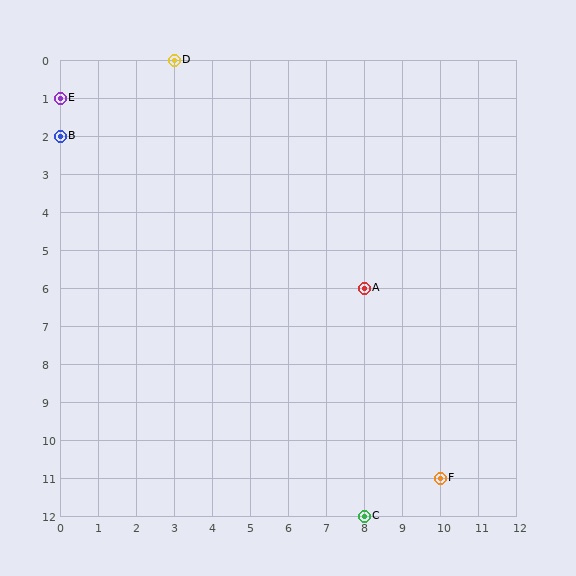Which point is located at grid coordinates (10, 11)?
Point F is at (10, 11).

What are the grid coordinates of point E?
Point E is at grid coordinates (0, 1).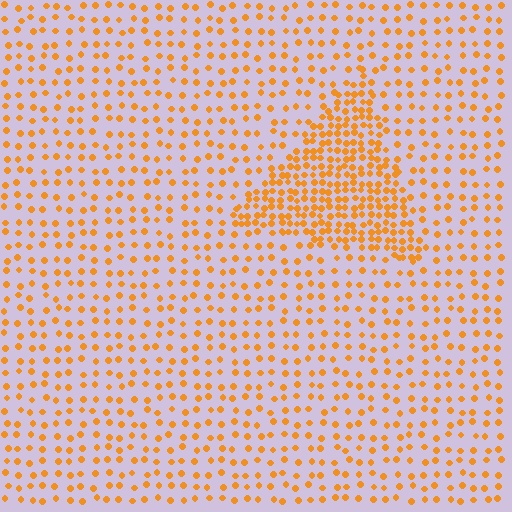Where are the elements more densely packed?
The elements are more densely packed inside the triangle boundary.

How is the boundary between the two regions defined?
The boundary is defined by a change in element density (approximately 2.4x ratio). All elements are the same color, size, and shape.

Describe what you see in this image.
The image contains small orange elements arranged at two different densities. A triangle-shaped region is visible where the elements are more densely packed than the surrounding area.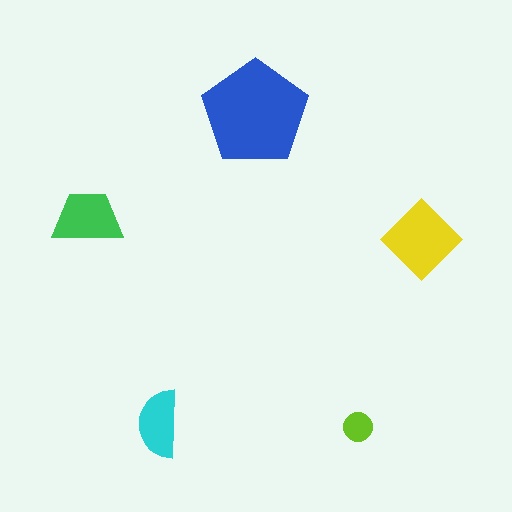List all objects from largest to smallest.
The blue pentagon, the yellow diamond, the green trapezoid, the cyan semicircle, the lime circle.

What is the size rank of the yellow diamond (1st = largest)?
2nd.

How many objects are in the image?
There are 5 objects in the image.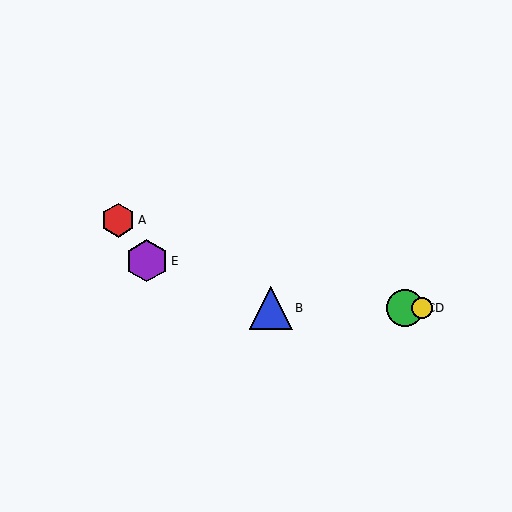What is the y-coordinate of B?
Object B is at y≈308.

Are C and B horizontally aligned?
Yes, both are at y≈308.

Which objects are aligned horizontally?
Objects B, C, D are aligned horizontally.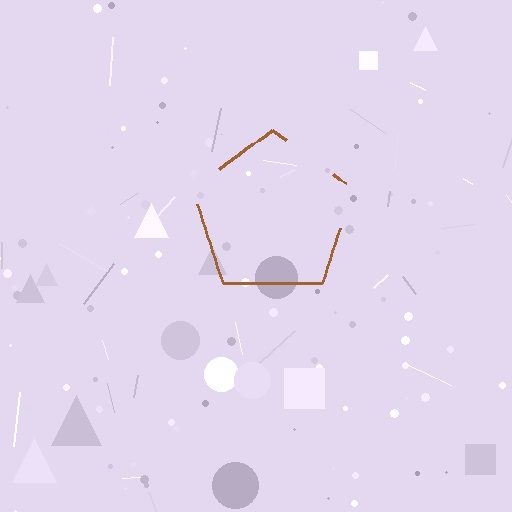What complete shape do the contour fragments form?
The contour fragments form a pentagon.